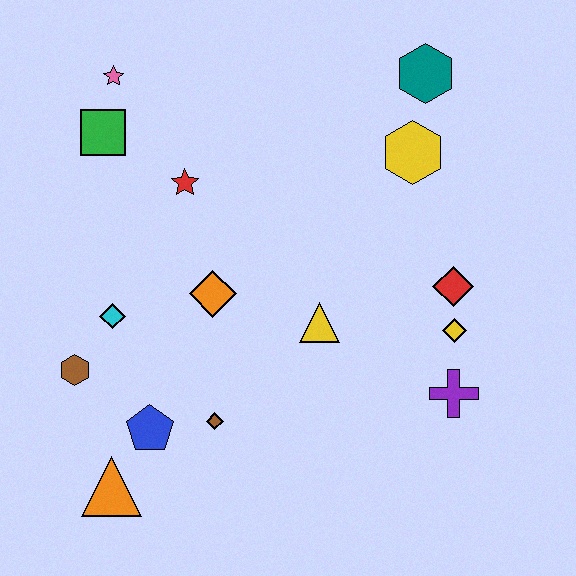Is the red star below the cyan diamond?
No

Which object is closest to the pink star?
The green square is closest to the pink star.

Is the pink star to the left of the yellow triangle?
Yes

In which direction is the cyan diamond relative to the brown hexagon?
The cyan diamond is above the brown hexagon.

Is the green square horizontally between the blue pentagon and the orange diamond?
No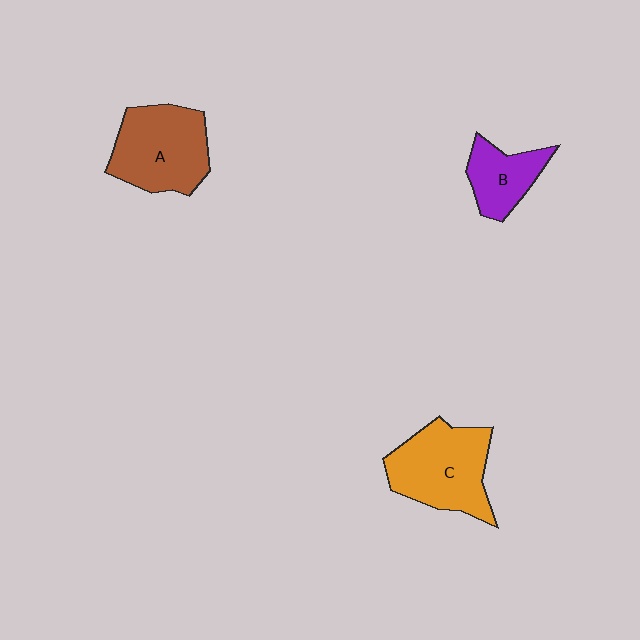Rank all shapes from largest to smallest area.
From largest to smallest: C (orange), A (brown), B (purple).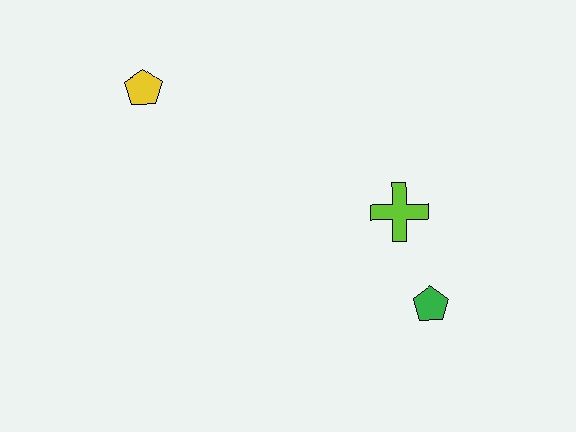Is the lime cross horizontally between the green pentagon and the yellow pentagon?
Yes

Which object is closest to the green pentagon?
The lime cross is closest to the green pentagon.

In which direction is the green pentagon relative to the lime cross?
The green pentagon is below the lime cross.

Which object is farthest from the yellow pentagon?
The green pentagon is farthest from the yellow pentagon.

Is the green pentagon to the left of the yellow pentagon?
No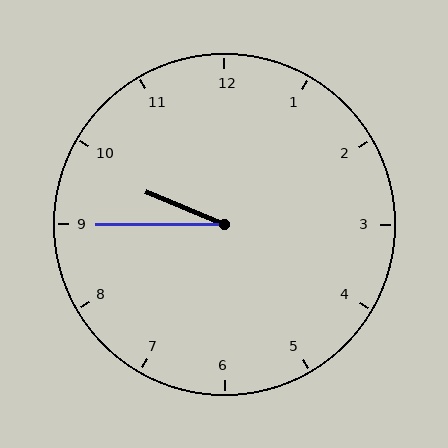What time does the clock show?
9:45.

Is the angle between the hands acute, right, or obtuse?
It is acute.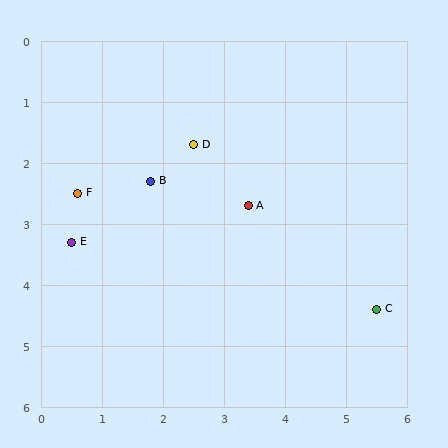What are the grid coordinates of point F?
Point F is at approximately (0.6, 2.5).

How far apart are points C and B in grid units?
Points C and B are about 4.3 grid units apart.